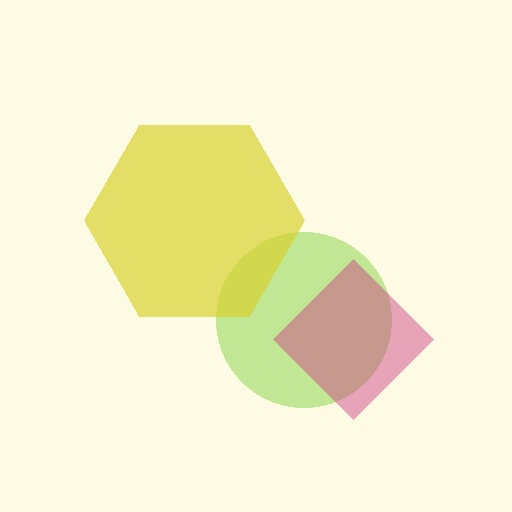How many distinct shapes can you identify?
There are 3 distinct shapes: a lime circle, a magenta diamond, a yellow hexagon.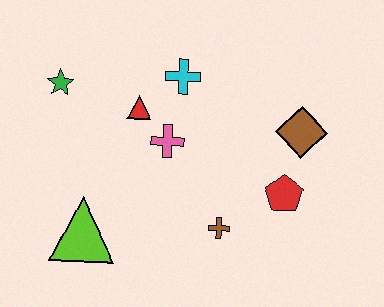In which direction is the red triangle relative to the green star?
The red triangle is to the right of the green star.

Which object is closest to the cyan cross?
The red triangle is closest to the cyan cross.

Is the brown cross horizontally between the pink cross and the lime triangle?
No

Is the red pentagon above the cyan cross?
No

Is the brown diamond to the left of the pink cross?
No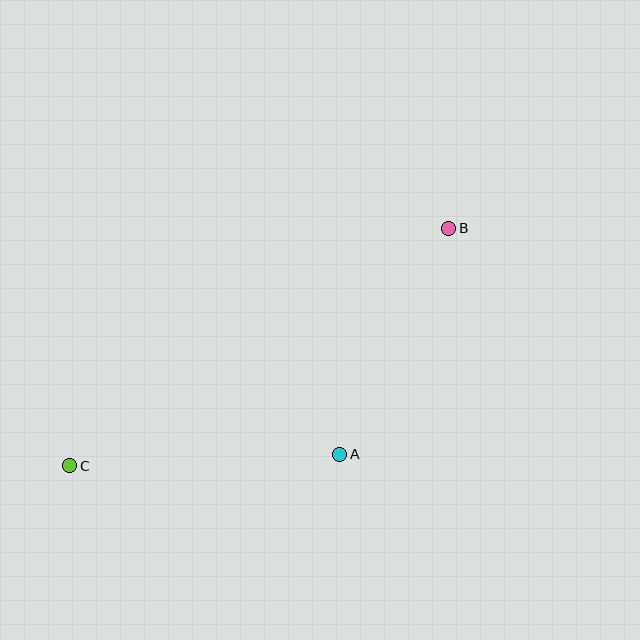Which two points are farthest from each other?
Points B and C are farthest from each other.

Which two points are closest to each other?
Points A and B are closest to each other.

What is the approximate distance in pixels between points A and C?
The distance between A and C is approximately 270 pixels.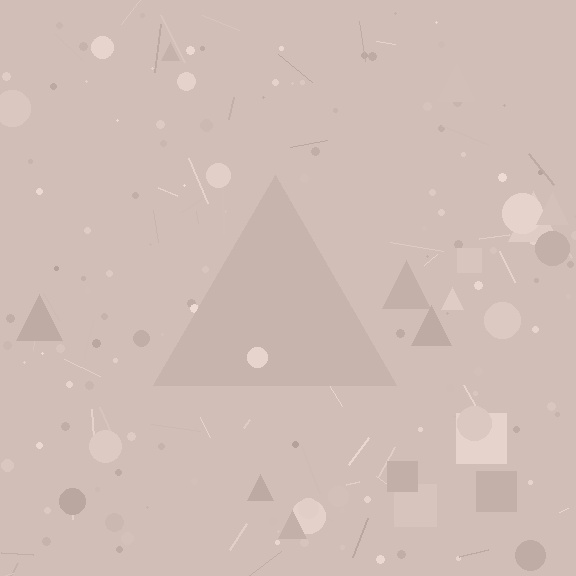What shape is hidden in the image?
A triangle is hidden in the image.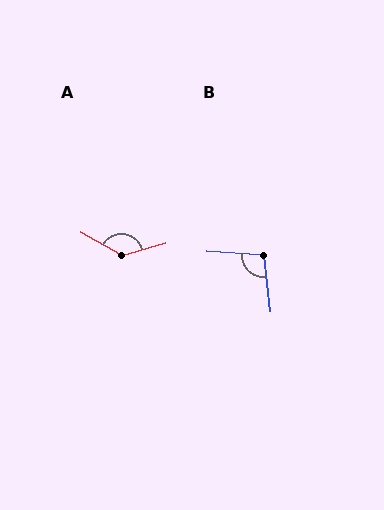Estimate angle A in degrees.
Approximately 134 degrees.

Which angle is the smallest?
B, at approximately 100 degrees.